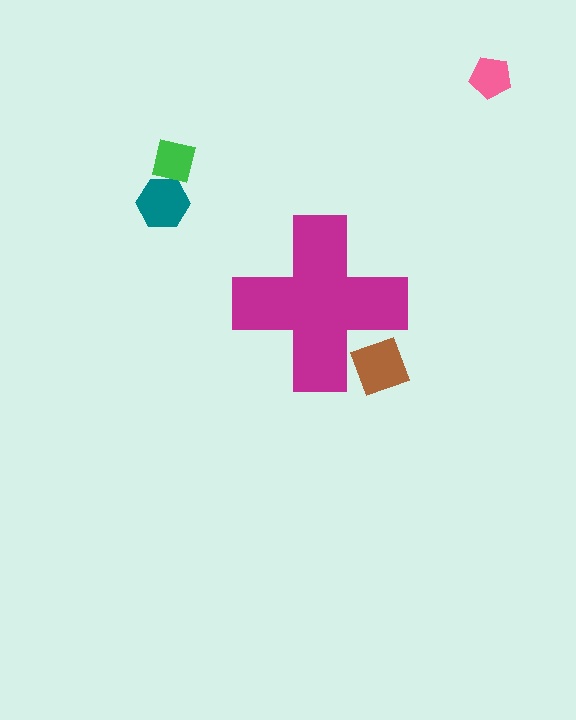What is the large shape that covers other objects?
A magenta cross.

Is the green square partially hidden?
No, the green square is fully visible.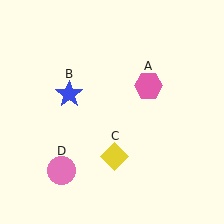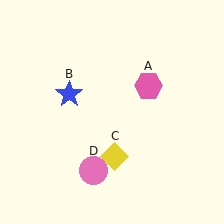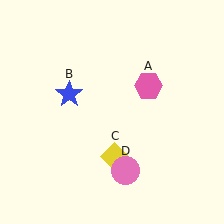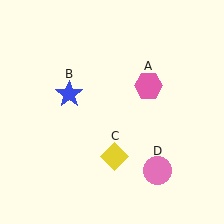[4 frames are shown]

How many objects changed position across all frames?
1 object changed position: pink circle (object D).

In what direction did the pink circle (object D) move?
The pink circle (object D) moved right.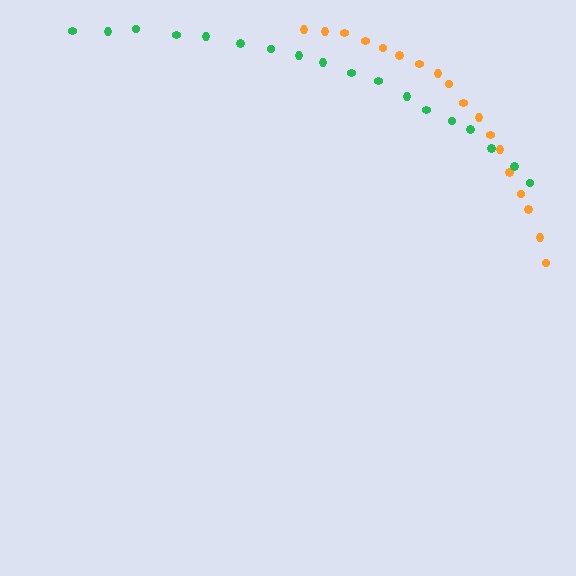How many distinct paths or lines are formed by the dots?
There are 2 distinct paths.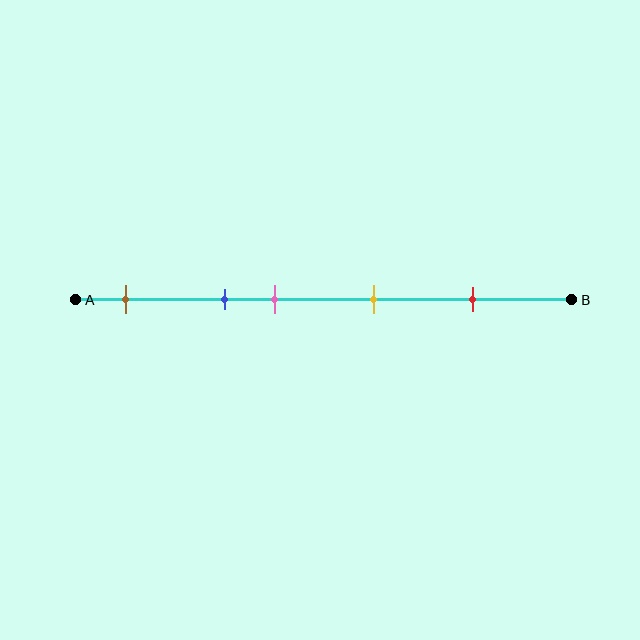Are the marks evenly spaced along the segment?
No, the marks are not evenly spaced.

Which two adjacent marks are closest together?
The blue and pink marks are the closest adjacent pair.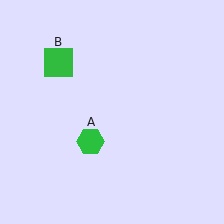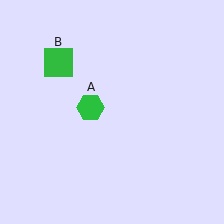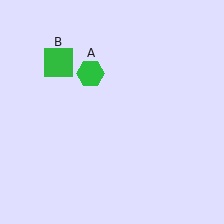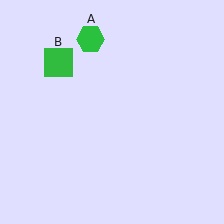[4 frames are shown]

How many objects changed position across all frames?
1 object changed position: green hexagon (object A).